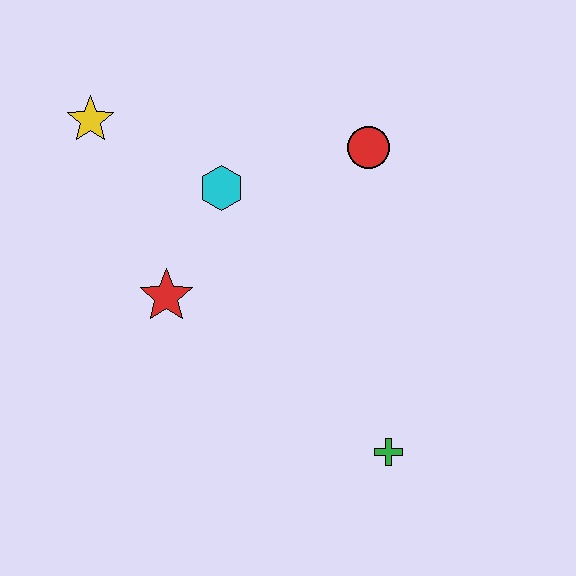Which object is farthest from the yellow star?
The green cross is farthest from the yellow star.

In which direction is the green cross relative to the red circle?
The green cross is below the red circle.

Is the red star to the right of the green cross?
No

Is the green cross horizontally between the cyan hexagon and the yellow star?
No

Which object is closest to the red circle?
The cyan hexagon is closest to the red circle.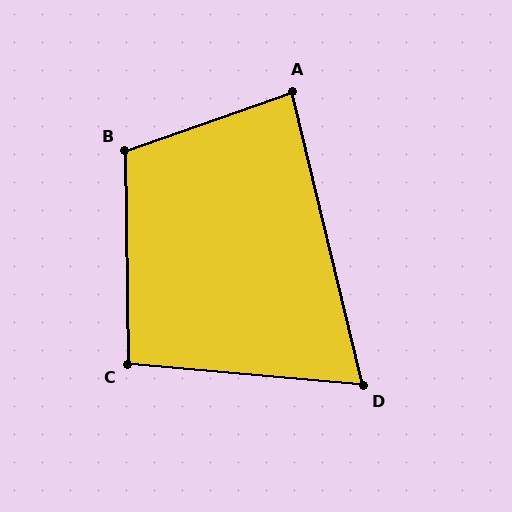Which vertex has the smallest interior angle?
D, at approximately 71 degrees.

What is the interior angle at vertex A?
Approximately 84 degrees (acute).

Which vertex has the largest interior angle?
B, at approximately 109 degrees.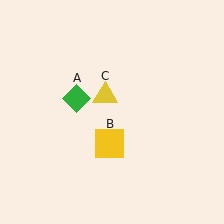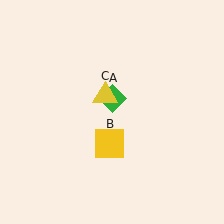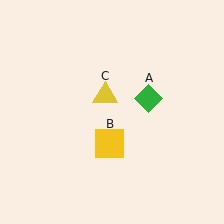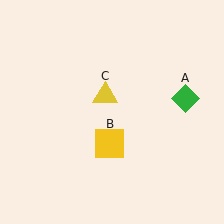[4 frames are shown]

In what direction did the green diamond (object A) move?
The green diamond (object A) moved right.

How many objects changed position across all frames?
1 object changed position: green diamond (object A).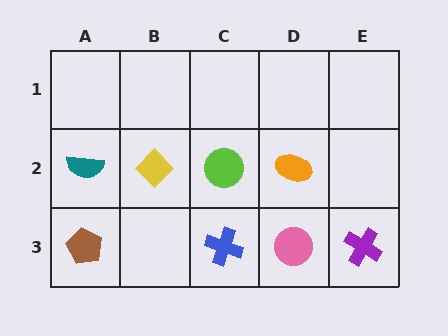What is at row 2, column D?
An orange ellipse.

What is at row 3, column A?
A brown pentagon.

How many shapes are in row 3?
4 shapes.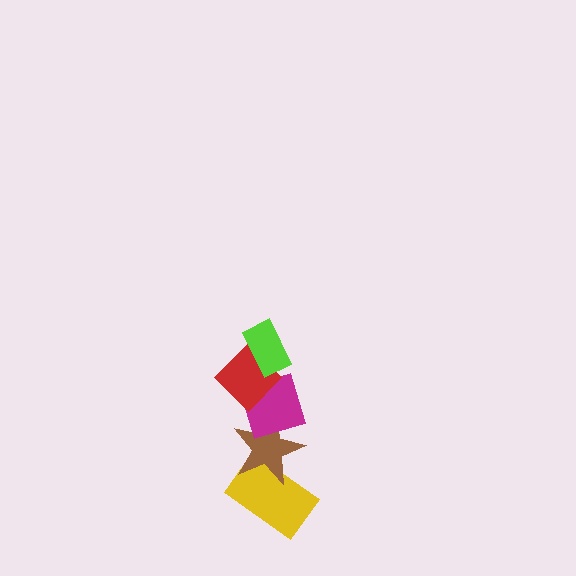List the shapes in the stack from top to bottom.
From top to bottom: the lime rectangle, the red diamond, the magenta diamond, the brown star, the yellow rectangle.